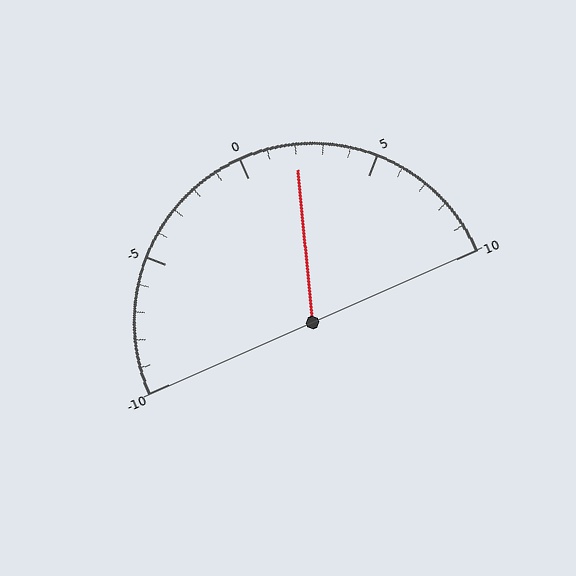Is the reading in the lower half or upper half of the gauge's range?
The reading is in the upper half of the range (-10 to 10).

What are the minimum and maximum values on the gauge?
The gauge ranges from -10 to 10.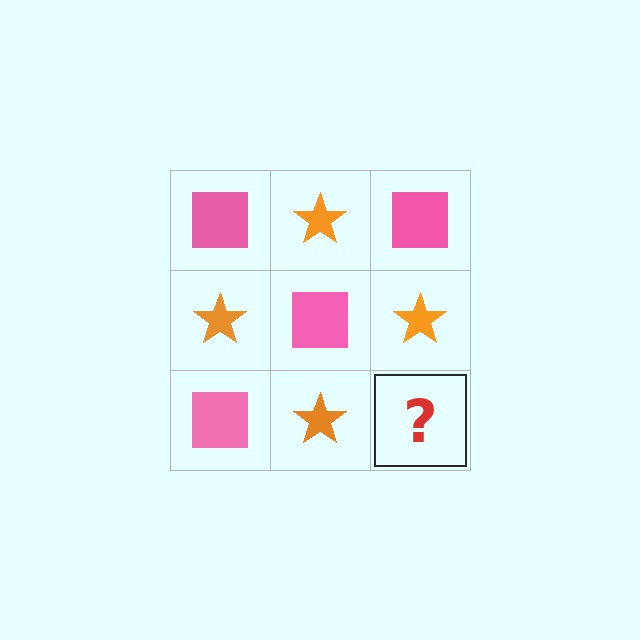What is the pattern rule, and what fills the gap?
The rule is that it alternates pink square and orange star in a checkerboard pattern. The gap should be filled with a pink square.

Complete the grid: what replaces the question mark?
The question mark should be replaced with a pink square.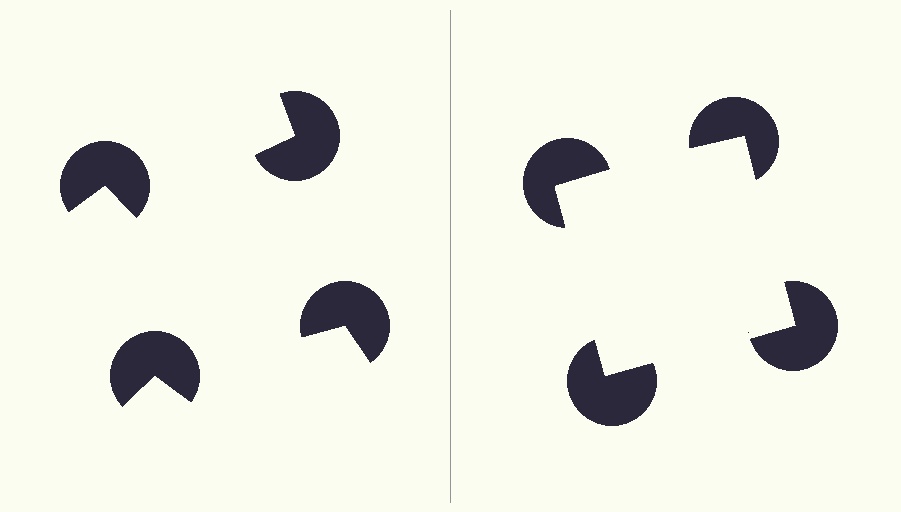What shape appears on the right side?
An illusory square.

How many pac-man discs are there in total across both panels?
8 — 4 on each side.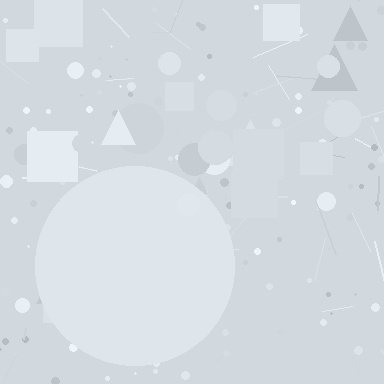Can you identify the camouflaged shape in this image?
The camouflaged shape is a circle.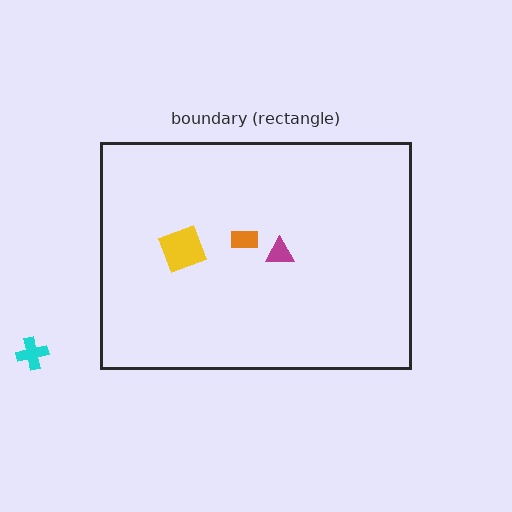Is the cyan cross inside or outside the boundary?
Outside.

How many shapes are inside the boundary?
3 inside, 1 outside.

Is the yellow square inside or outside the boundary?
Inside.